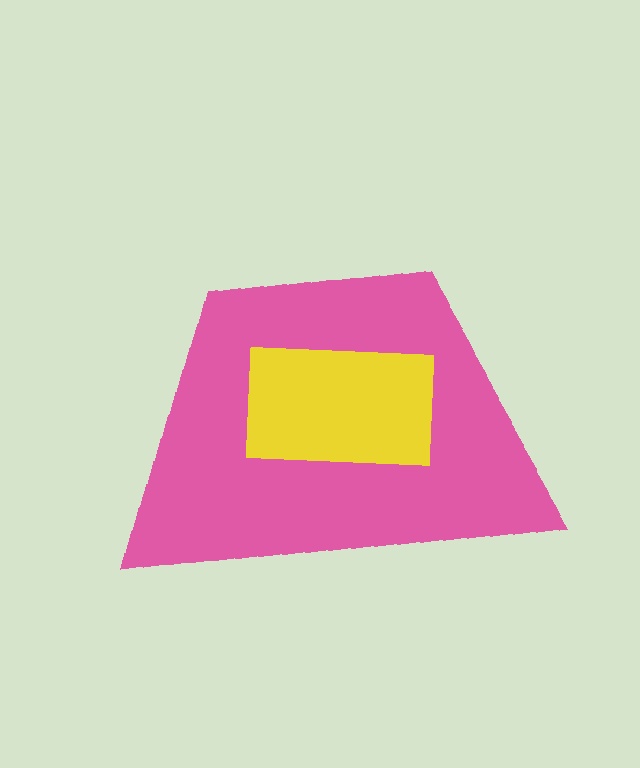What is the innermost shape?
The yellow rectangle.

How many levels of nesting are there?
2.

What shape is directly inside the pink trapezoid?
The yellow rectangle.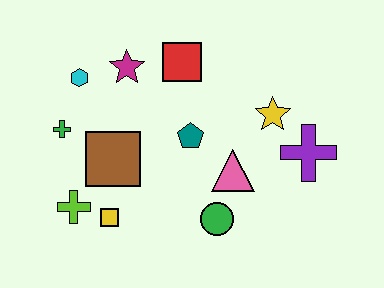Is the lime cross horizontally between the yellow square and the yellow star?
No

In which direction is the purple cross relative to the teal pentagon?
The purple cross is to the right of the teal pentagon.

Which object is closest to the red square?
The magenta star is closest to the red square.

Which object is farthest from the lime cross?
The purple cross is farthest from the lime cross.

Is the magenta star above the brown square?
Yes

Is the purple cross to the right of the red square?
Yes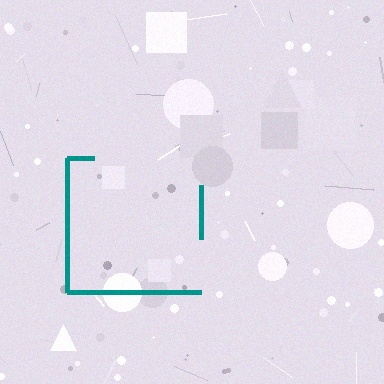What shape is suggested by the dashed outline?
The dashed outline suggests a square.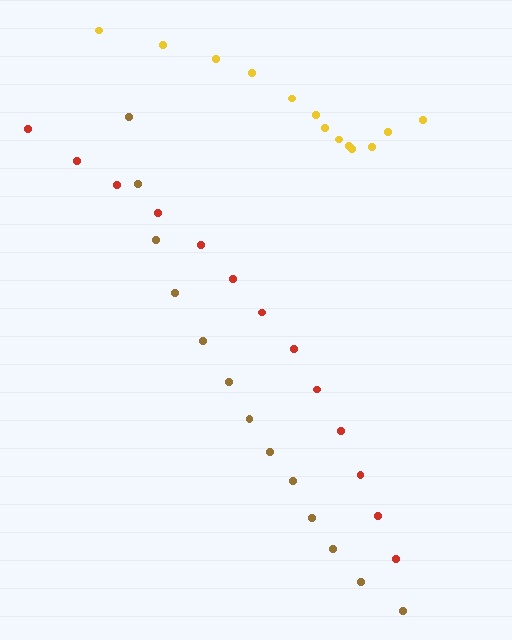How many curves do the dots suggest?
There are 3 distinct paths.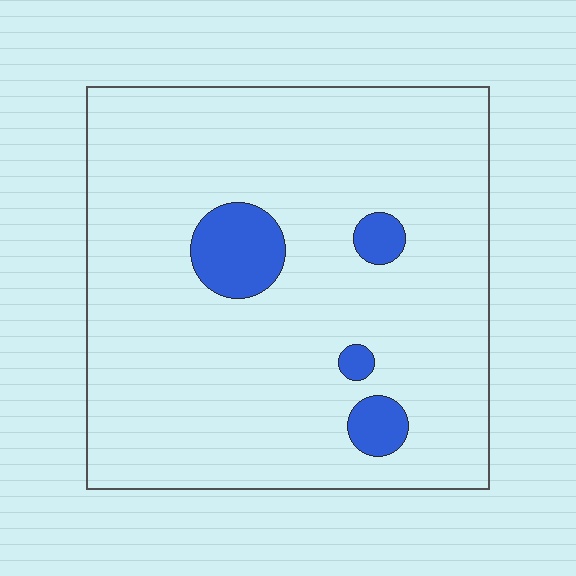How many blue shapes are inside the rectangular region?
4.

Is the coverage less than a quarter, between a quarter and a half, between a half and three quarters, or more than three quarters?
Less than a quarter.